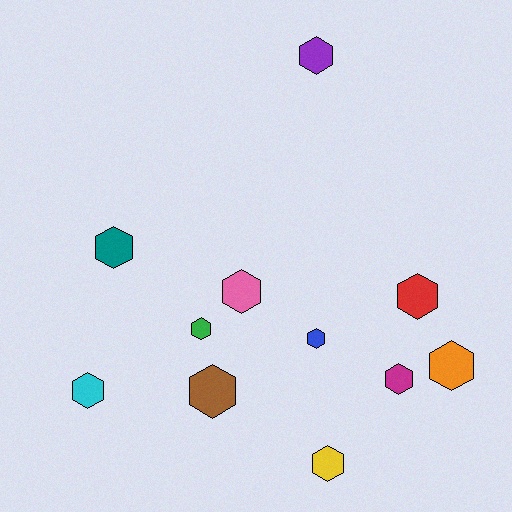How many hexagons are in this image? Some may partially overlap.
There are 11 hexagons.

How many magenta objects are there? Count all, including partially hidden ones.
There is 1 magenta object.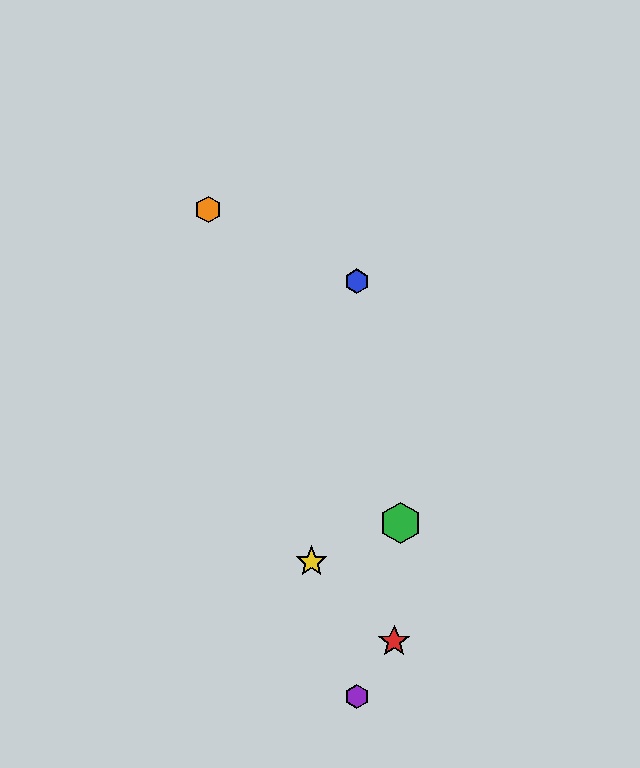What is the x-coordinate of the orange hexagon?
The orange hexagon is at x≈208.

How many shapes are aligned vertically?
2 shapes (the blue hexagon, the purple hexagon) are aligned vertically.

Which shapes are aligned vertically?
The blue hexagon, the purple hexagon are aligned vertically.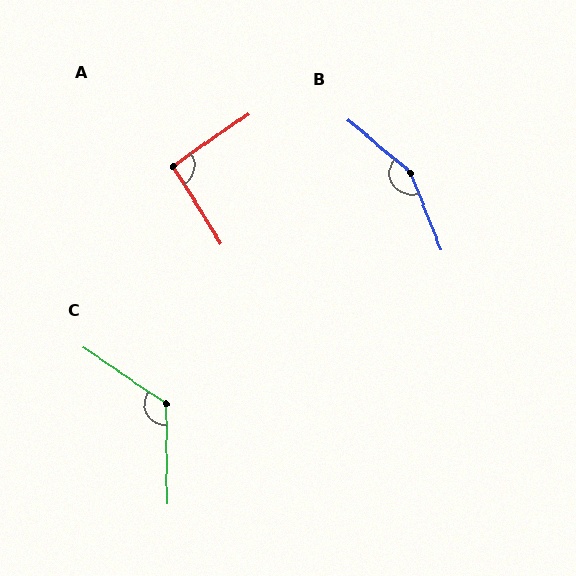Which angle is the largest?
B, at approximately 151 degrees.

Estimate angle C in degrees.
Approximately 125 degrees.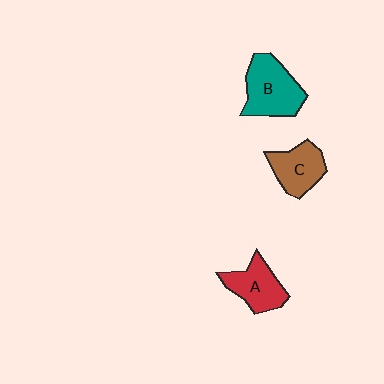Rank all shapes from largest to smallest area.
From largest to smallest: B (teal), A (red), C (brown).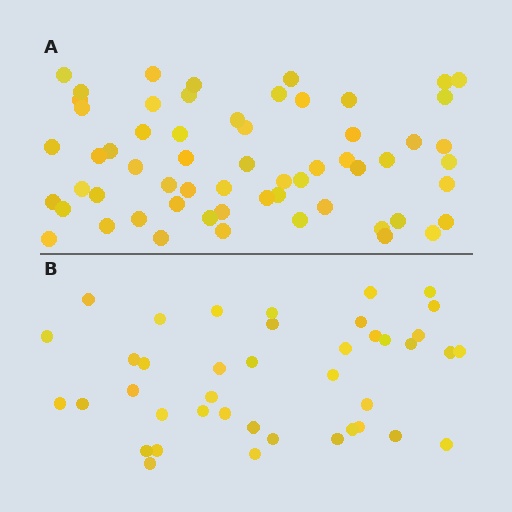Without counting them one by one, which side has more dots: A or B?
Region A (the top region) has more dots.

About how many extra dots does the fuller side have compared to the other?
Region A has approximately 20 more dots than region B.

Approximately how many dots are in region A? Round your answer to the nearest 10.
About 60 dots.